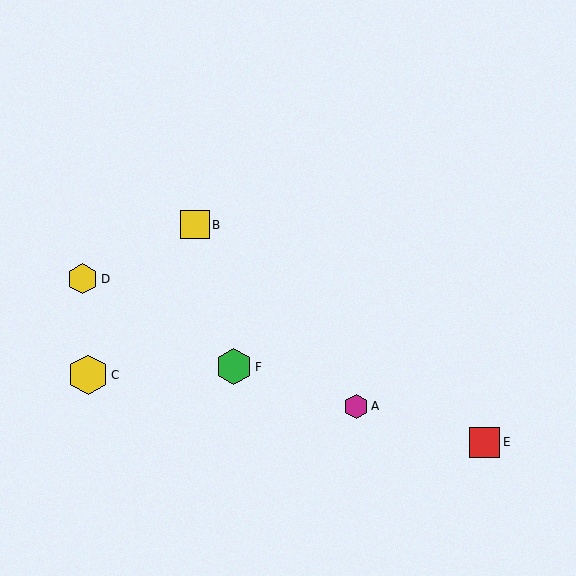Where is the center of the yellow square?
The center of the yellow square is at (195, 225).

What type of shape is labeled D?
Shape D is a yellow hexagon.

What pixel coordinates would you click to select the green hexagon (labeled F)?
Click at (234, 367) to select the green hexagon F.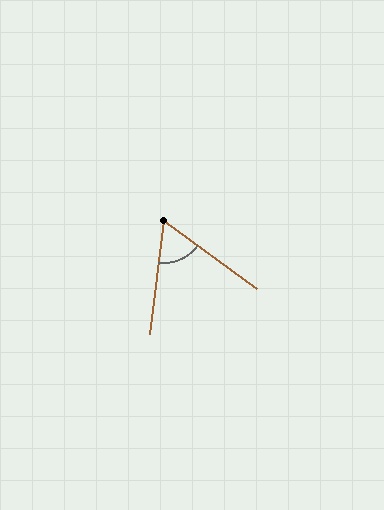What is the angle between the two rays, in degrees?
Approximately 61 degrees.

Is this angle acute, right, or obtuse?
It is acute.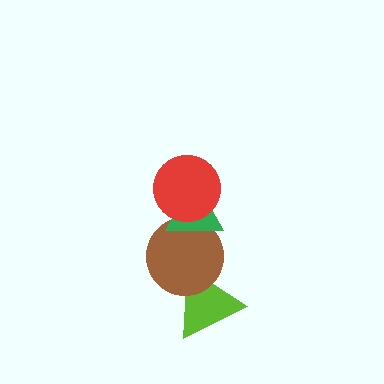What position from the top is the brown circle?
The brown circle is 3rd from the top.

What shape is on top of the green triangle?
The red circle is on top of the green triangle.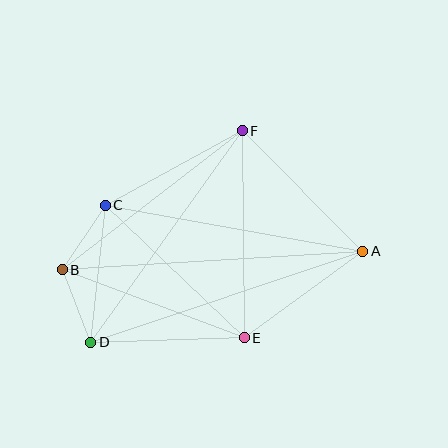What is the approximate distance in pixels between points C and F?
The distance between C and F is approximately 156 pixels.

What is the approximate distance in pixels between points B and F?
The distance between B and F is approximately 227 pixels.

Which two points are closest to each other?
Points B and C are closest to each other.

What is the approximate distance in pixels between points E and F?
The distance between E and F is approximately 207 pixels.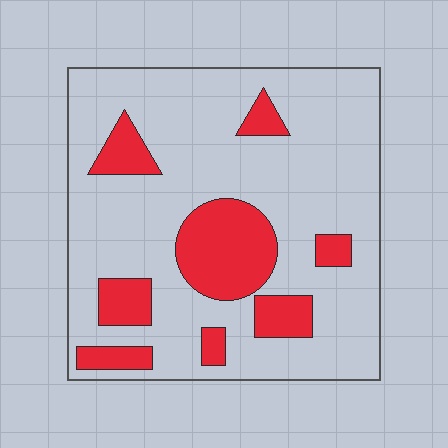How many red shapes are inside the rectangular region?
8.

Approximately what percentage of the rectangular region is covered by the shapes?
Approximately 20%.